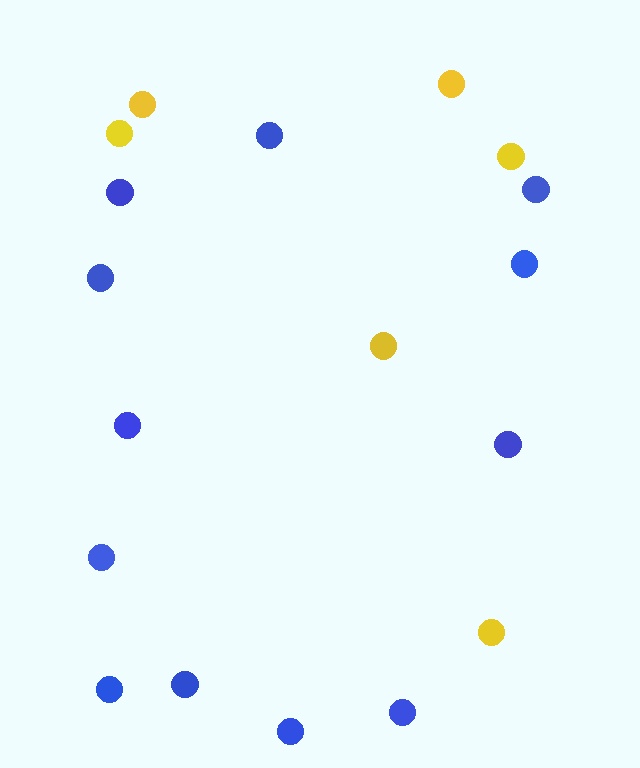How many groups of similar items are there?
There are 2 groups: one group of blue circles (12) and one group of yellow circles (6).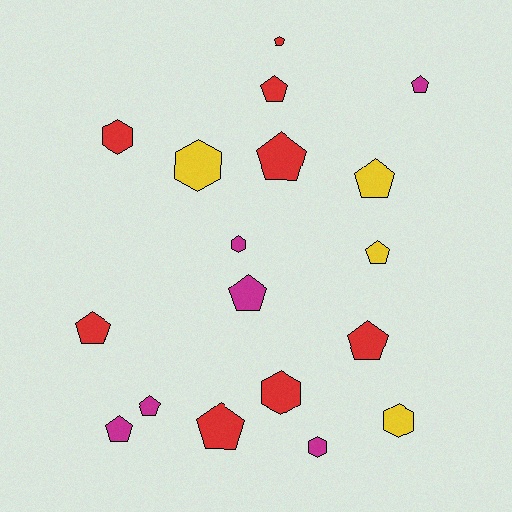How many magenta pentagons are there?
There are 4 magenta pentagons.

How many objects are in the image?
There are 18 objects.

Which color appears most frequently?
Red, with 8 objects.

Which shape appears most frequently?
Pentagon, with 12 objects.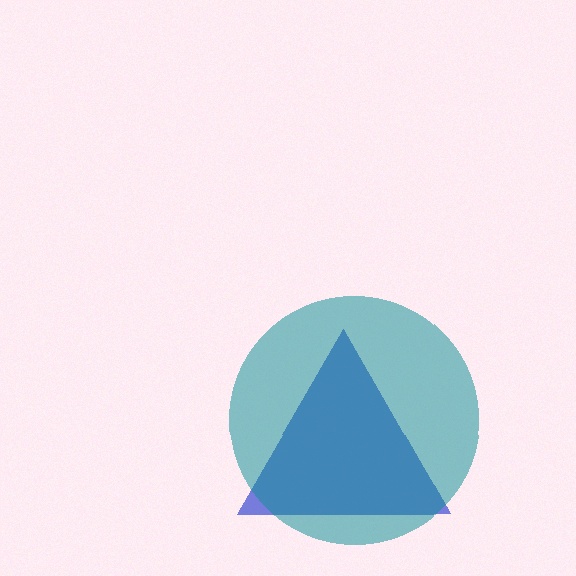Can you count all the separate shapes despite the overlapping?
Yes, there are 2 separate shapes.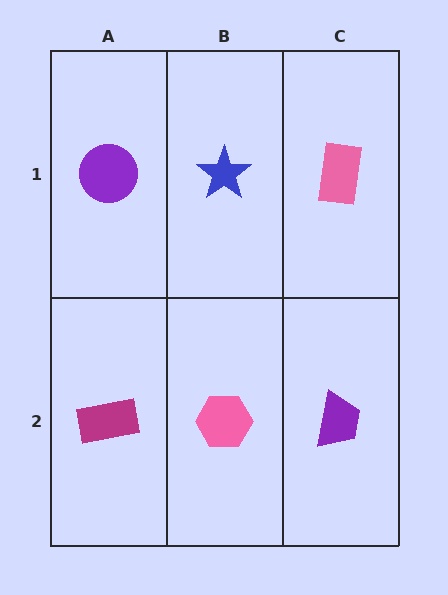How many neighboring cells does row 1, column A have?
2.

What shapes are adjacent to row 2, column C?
A pink rectangle (row 1, column C), a pink hexagon (row 2, column B).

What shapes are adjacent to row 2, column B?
A blue star (row 1, column B), a magenta rectangle (row 2, column A), a purple trapezoid (row 2, column C).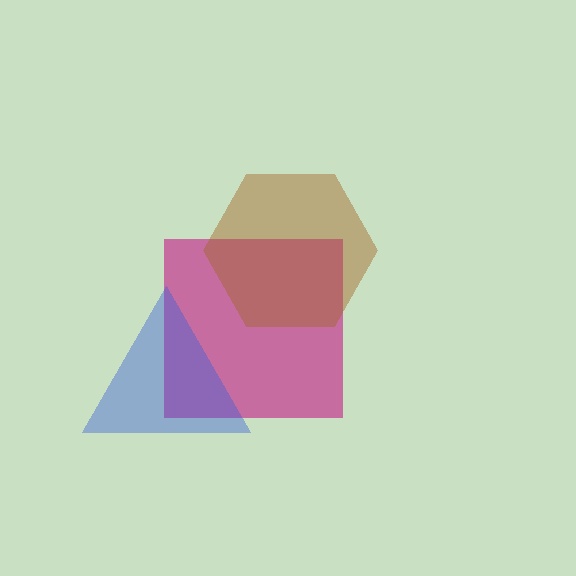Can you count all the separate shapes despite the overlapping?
Yes, there are 3 separate shapes.